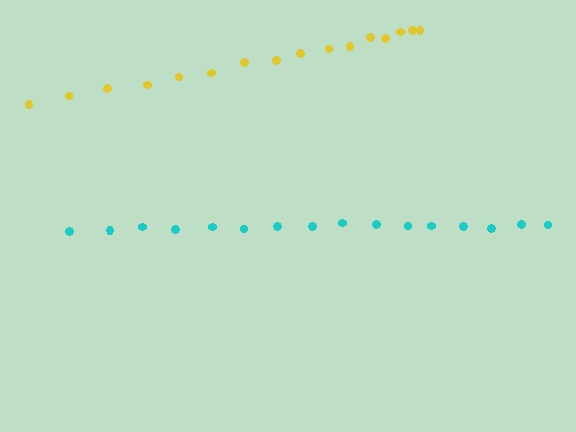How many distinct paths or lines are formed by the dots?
There are 2 distinct paths.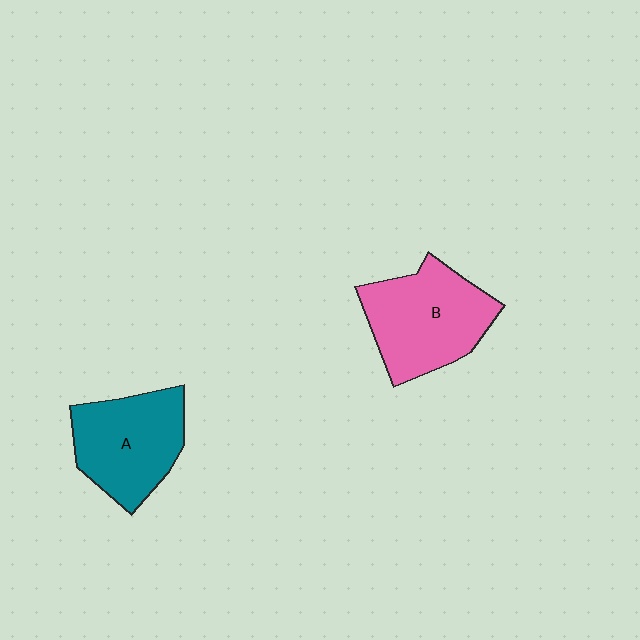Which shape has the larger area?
Shape B (pink).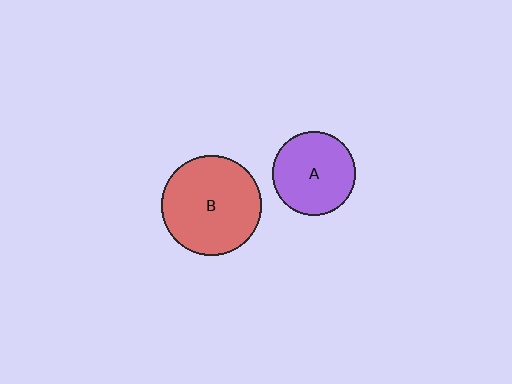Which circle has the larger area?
Circle B (red).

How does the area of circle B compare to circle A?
Approximately 1.5 times.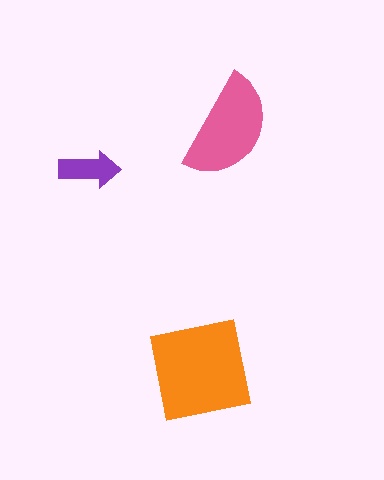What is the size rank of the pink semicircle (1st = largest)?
2nd.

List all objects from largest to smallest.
The orange square, the pink semicircle, the purple arrow.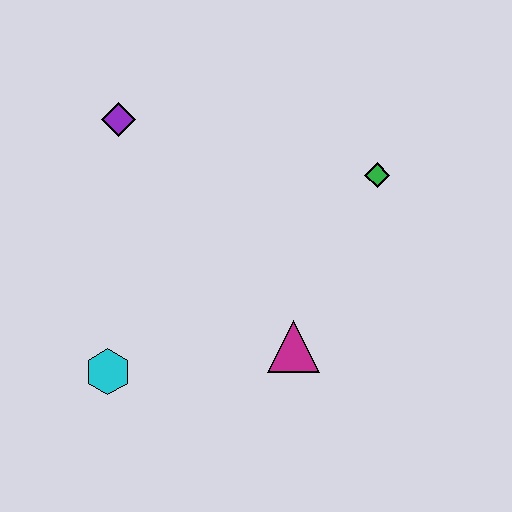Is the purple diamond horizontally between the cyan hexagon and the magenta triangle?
Yes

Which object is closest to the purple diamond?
The cyan hexagon is closest to the purple diamond.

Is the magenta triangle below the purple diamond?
Yes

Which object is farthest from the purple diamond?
The magenta triangle is farthest from the purple diamond.